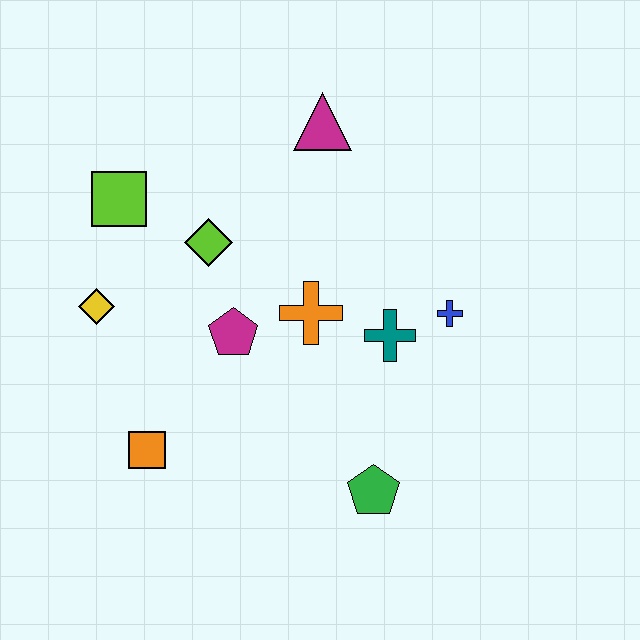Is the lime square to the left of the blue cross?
Yes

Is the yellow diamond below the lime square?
Yes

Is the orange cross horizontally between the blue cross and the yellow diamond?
Yes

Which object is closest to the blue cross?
The teal cross is closest to the blue cross.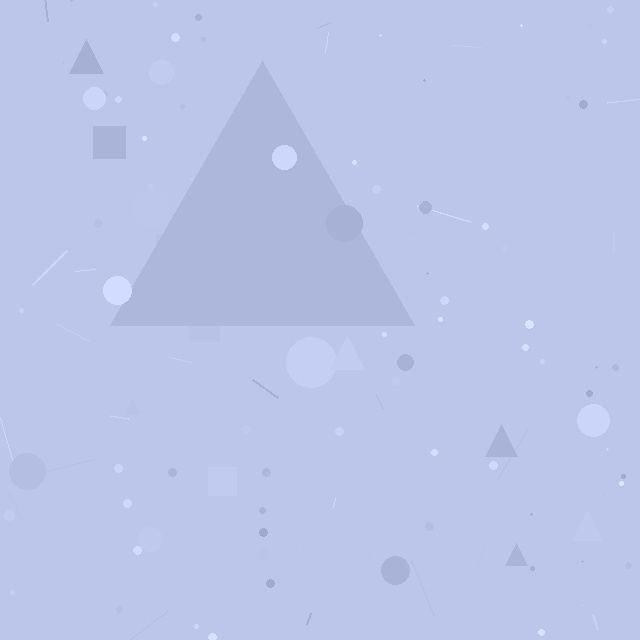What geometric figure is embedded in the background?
A triangle is embedded in the background.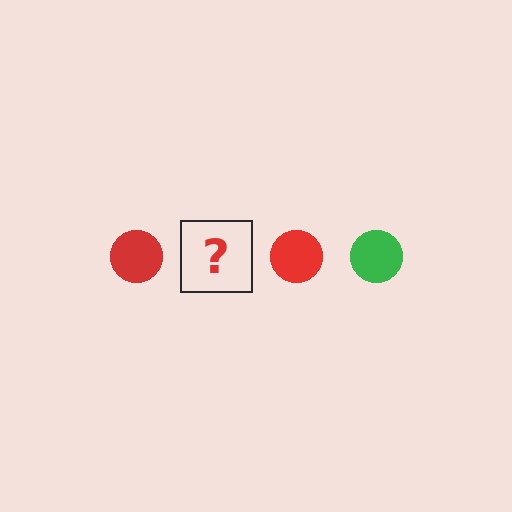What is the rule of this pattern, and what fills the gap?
The rule is that the pattern cycles through red, green circles. The gap should be filled with a green circle.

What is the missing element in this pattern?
The missing element is a green circle.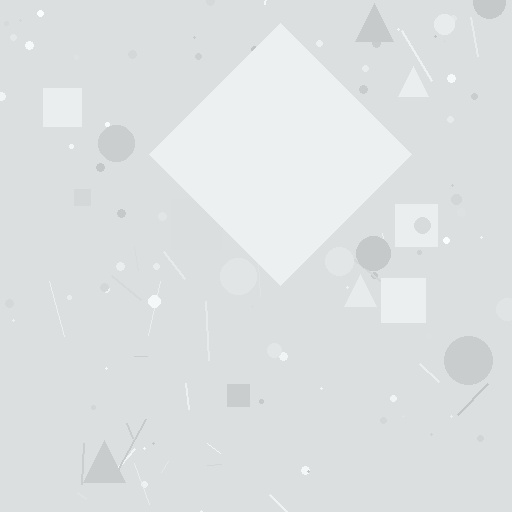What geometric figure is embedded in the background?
A diamond is embedded in the background.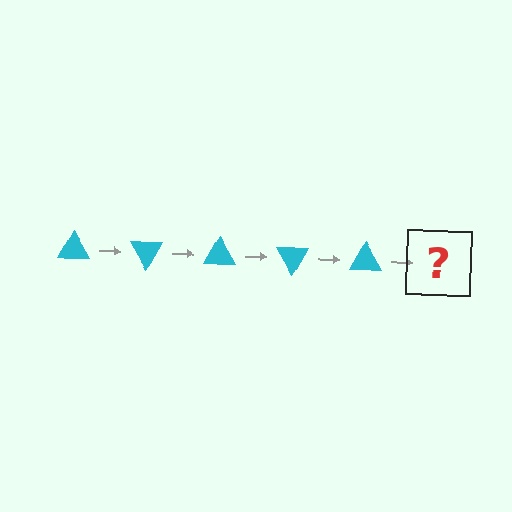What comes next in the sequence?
The next element should be a cyan triangle rotated 300 degrees.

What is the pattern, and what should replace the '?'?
The pattern is that the triangle rotates 60 degrees each step. The '?' should be a cyan triangle rotated 300 degrees.